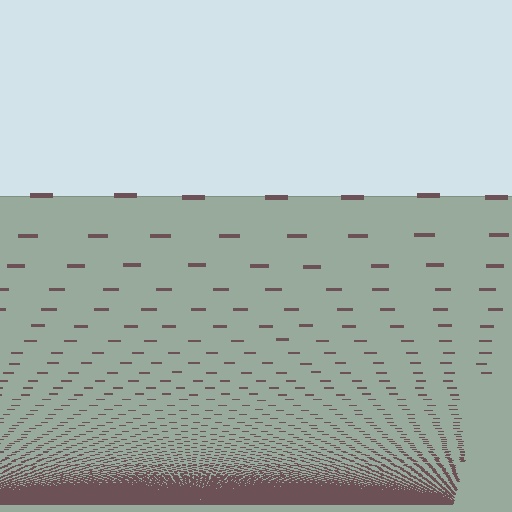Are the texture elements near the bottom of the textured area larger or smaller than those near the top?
Smaller. The gradient is inverted — elements near the bottom are smaller and denser.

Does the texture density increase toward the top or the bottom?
Density increases toward the bottom.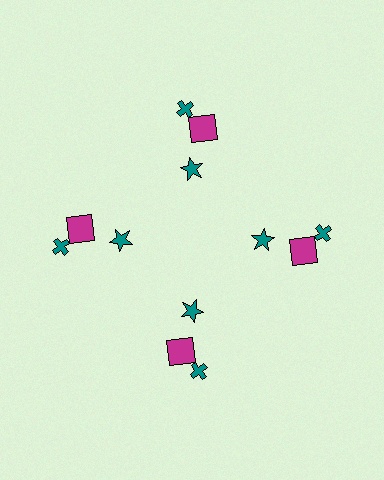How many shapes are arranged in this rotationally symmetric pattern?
There are 12 shapes, arranged in 4 groups of 3.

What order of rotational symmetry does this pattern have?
This pattern has 4-fold rotational symmetry.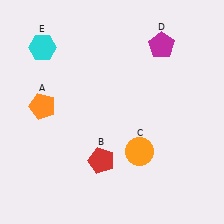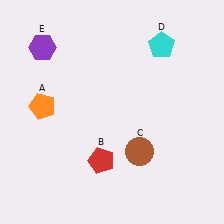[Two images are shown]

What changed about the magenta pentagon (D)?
In Image 1, D is magenta. In Image 2, it changed to cyan.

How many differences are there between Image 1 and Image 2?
There are 3 differences between the two images.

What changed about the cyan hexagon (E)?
In Image 1, E is cyan. In Image 2, it changed to purple.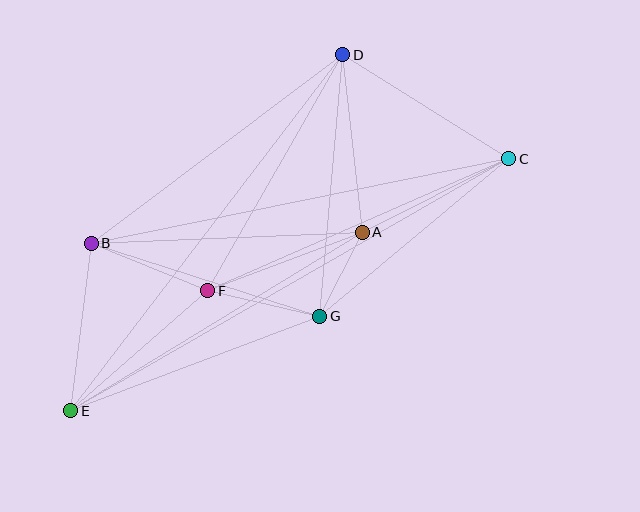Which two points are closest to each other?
Points A and G are closest to each other.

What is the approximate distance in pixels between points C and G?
The distance between C and G is approximately 246 pixels.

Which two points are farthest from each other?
Points C and E are farthest from each other.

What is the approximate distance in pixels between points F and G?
The distance between F and G is approximately 115 pixels.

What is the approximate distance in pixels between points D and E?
The distance between D and E is approximately 448 pixels.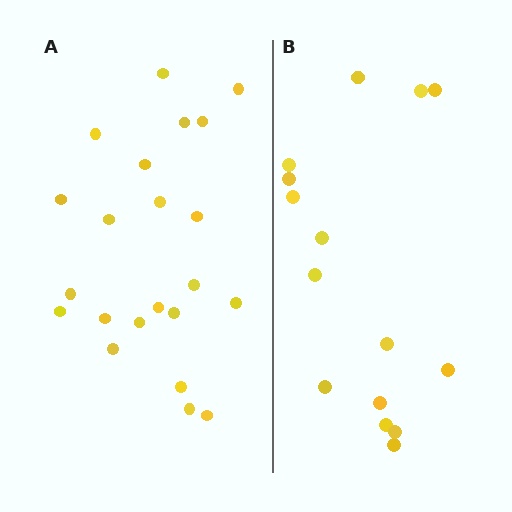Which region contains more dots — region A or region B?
Region A (the left region) has more dots.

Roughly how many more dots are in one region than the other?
Region A has roughly 8 or so more dots than region B.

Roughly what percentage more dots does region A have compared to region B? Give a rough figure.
About 45% more.